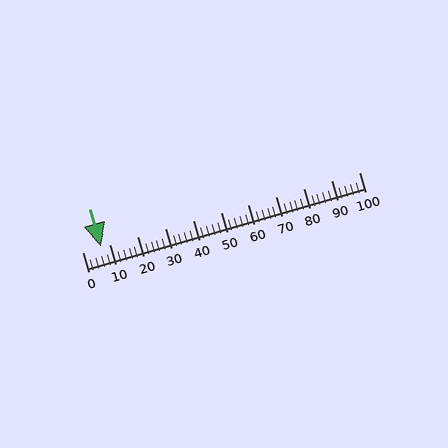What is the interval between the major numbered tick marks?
The major tick marks are spaced 10 units apart.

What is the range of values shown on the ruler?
The ruler shows values from 0 to 100.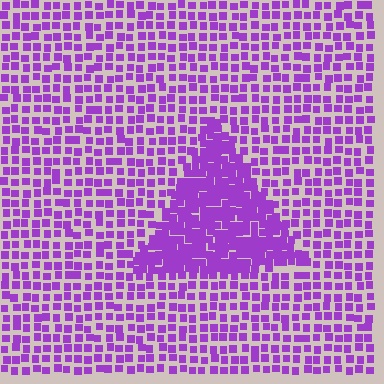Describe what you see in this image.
The image contains small purple elements arranged at two different densities. A triangle-shaped region is visible where the elements are more densely packed than the surrounding area.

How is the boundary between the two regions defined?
The boundary is defined by a change in element density (approximately 2.0x ratio). All elements are the same color, size, and shape.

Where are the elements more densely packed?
The elements are more densely packed inside the triangle boundary.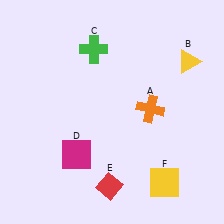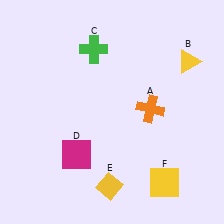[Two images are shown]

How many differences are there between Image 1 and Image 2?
There is 1 difference between the two images.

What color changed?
The diamond (E) changed from red in Image 1 to yellow in Image 2.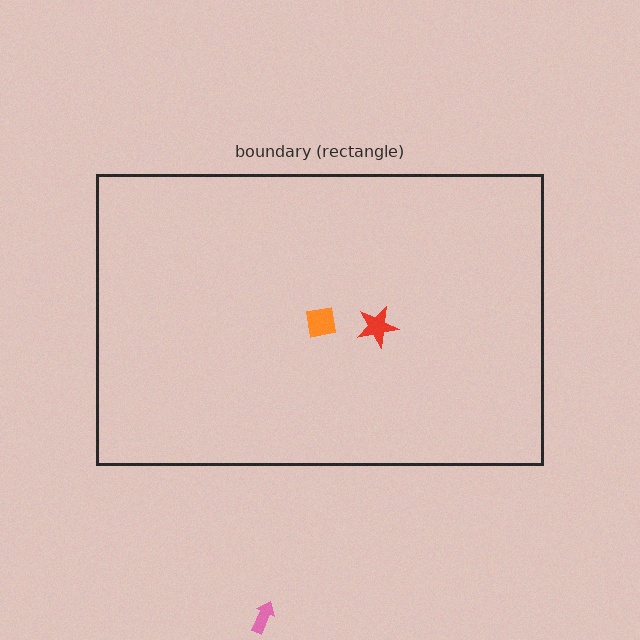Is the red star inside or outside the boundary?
Inside.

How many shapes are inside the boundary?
2 inside, 1 outside.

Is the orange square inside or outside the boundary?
Inside.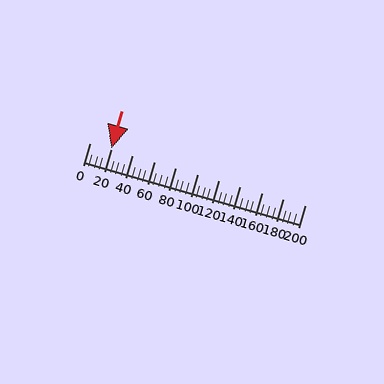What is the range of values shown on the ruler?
The ruler shows values from 0 to 200.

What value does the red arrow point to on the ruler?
The red arrow points to approximately 20.